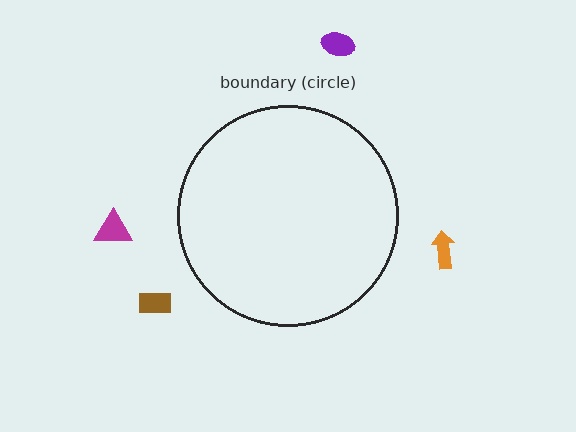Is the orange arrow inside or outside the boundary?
Outside.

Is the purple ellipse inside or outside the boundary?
Outside.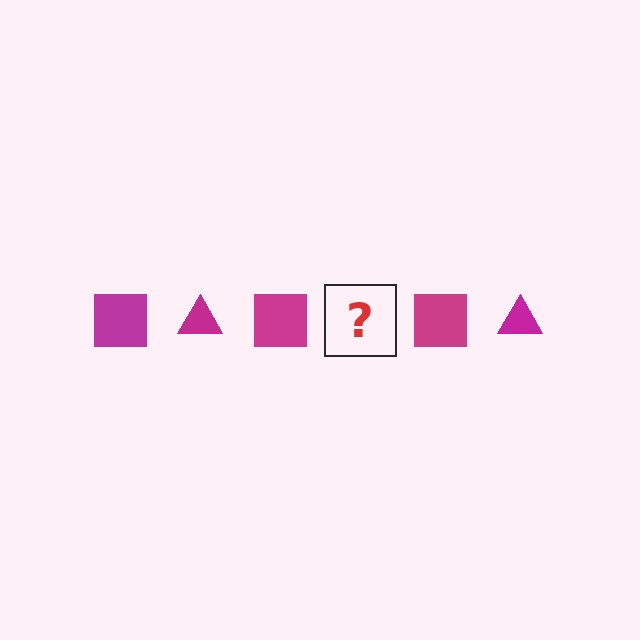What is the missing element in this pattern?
The missing element is a magenta triangle.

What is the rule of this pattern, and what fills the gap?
The rule is that the pattern cycles through square, triangle shapes in magenta. The gap should be filled with a magenta triangle.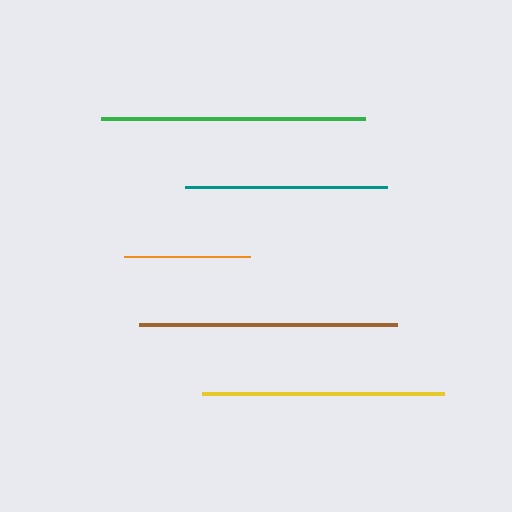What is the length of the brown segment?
The brown segment is approximately 258 pixels long.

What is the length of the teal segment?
The teal segment is approximately 202 pixels long.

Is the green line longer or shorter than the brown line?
The green line is longer than the brown line.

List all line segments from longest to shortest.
From longest to shortest: green, brown, yellow, teal, orange.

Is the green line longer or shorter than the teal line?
The green line is longer than the teal line.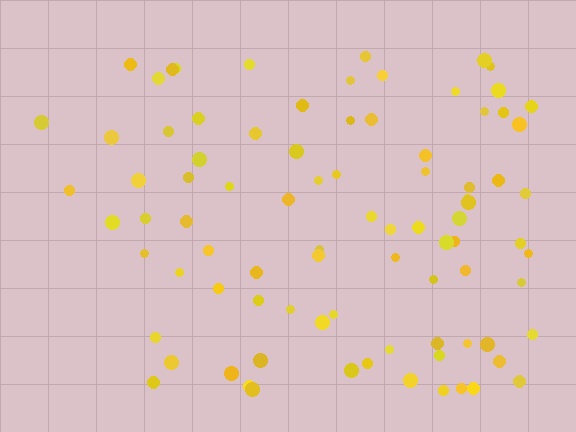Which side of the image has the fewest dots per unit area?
The left.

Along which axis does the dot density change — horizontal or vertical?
Horizontal.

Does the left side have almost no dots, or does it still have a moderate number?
Still a moderate number, just noticeably fewer than the right.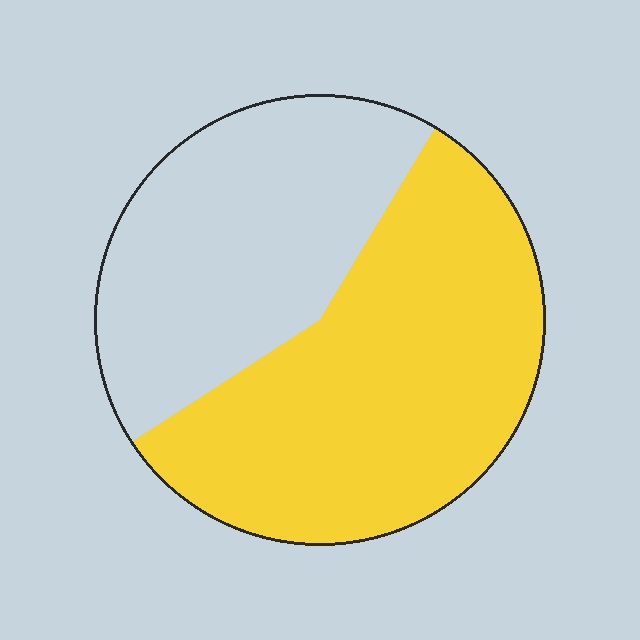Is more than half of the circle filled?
Yes.